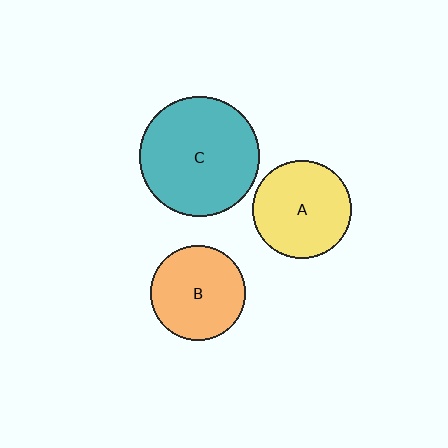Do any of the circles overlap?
No, none of the circles overlap.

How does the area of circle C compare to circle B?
Approximately 1.6 times.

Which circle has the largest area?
Circle C (teal).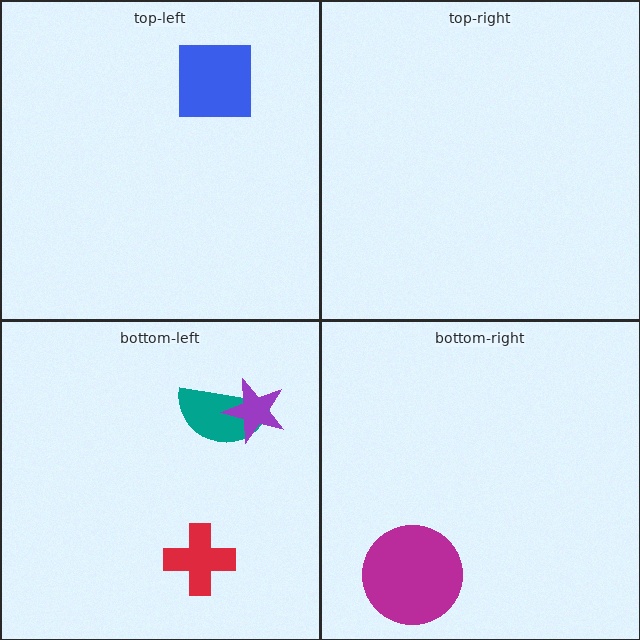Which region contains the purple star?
The bottom-left region.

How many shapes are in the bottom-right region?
1.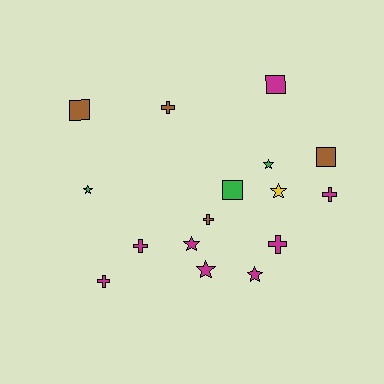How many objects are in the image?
There are 16 objects.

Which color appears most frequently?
Magenta, with 8 objects.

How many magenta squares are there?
There is 1 magenta square.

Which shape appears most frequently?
Star, with 6 objects.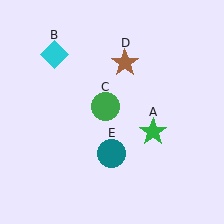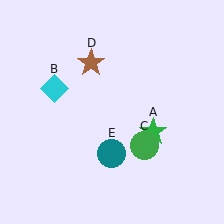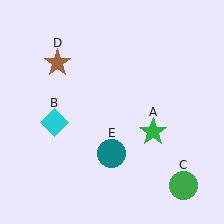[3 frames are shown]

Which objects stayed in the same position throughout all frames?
Green star (object A) and teal circle (object E) remained stationary.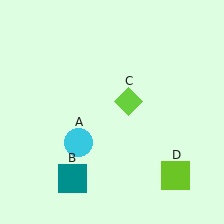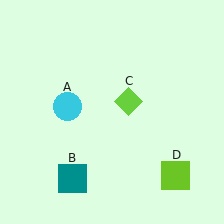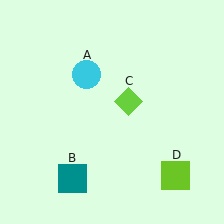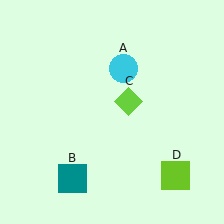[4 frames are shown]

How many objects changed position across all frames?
1 object changed position: cyan circle (object A).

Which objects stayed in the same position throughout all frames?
Teal square (object B) and lime diamond (object C) and lime square (object D) remained stationary.